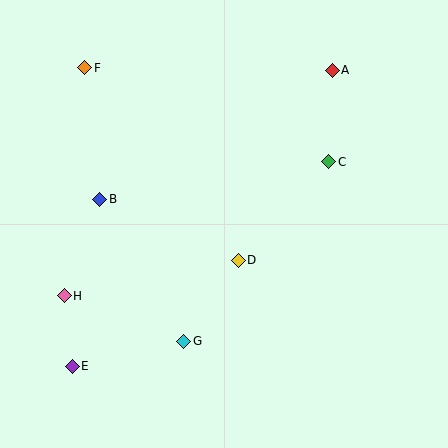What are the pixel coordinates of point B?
Point B is at (100, 199).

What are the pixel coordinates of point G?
Point G is at (184, 341).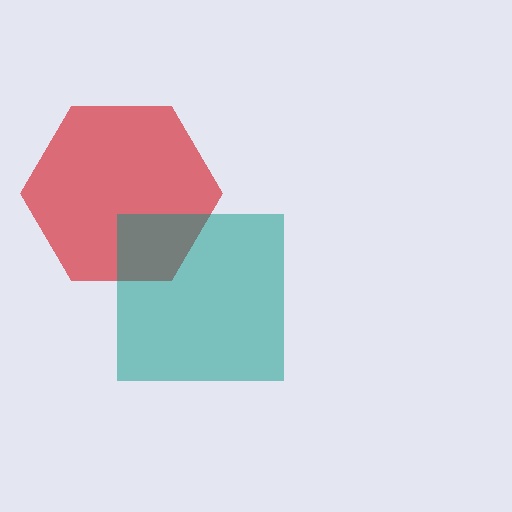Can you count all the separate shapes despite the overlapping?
Yes, there are 2 separate shapes.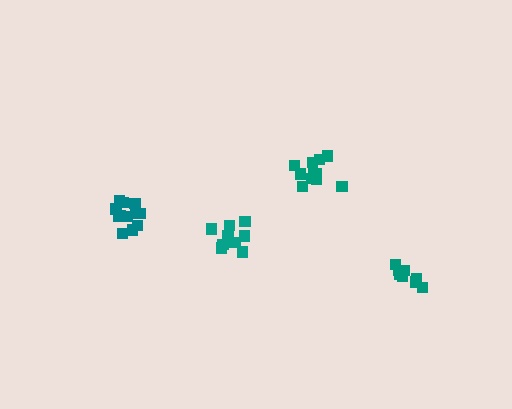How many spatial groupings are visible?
There are 4 spatial groupings.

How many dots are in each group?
Group 1: 11 dots, Group 2: 10 dots, Group 3: 8 dots, Group 4: 12 dots (41 total).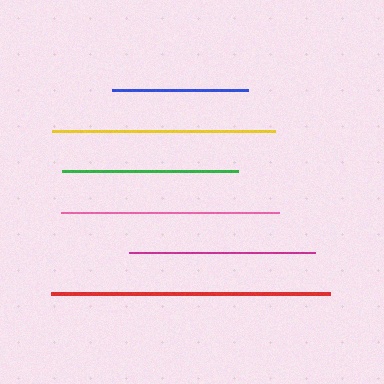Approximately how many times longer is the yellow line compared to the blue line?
The yellow line is approximately 1.6 times the length of the blue line.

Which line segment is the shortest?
The blue line is the shortest at approximately 136 pixels.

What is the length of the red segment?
The red segment is approximately 279 pixels long.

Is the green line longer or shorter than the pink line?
The pink line is longer than the green line.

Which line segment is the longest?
The red line is the longest at approximately 279 pixels.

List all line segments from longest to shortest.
From longest to shortest: red, yellow, pink, magenta, green, blue.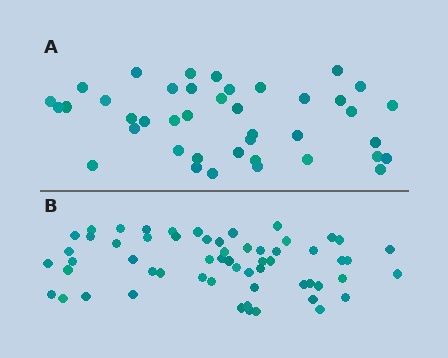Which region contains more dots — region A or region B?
Region B (the bottom region) has more dots.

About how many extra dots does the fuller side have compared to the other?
Region B has approximately 20 more dots than region A.